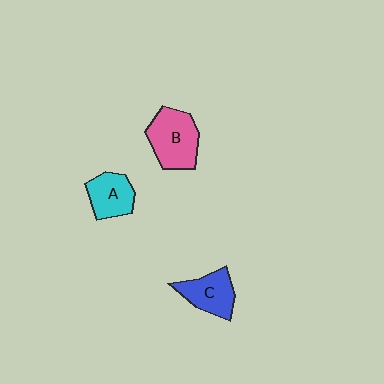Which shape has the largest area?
Shape B (pink).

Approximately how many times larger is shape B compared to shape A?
Approximately 1.5 times.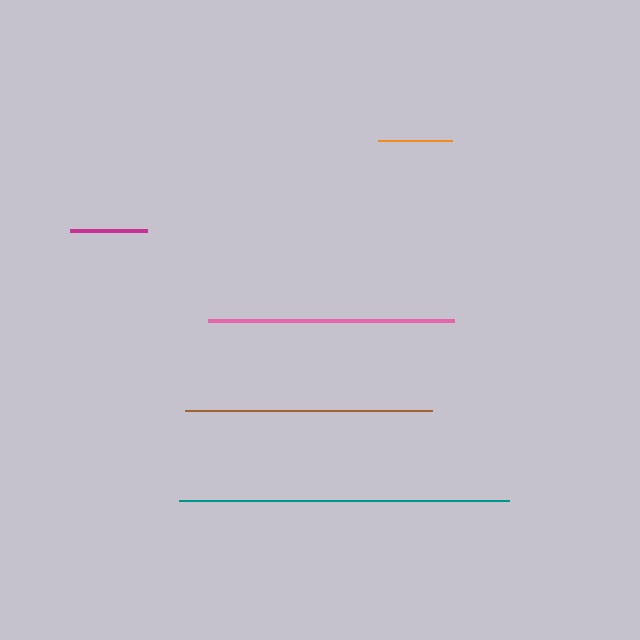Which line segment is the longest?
The teal line is the longest at approximately 330 pixels.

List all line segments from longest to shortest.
From longest to shortest: teal, brown, pink, magenta, orange.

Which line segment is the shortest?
The orange line is the shortest at approximately 75 pixels.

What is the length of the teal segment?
The teal segment is approximately 330 pixels long.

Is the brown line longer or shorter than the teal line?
The teal line is longer than the brown line.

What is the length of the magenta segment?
The magenta segment is approximately 78 pixels long.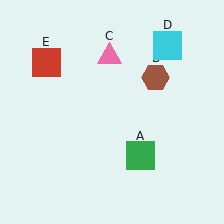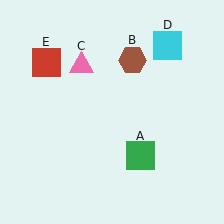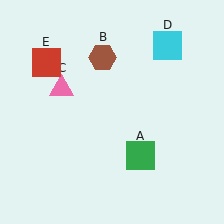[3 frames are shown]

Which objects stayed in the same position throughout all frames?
Green square (object A) and cyan square (object D) and red square (object E) remained stationary.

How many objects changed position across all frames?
2 objects changed position: brown hexagon (object B), pink triangle (object C).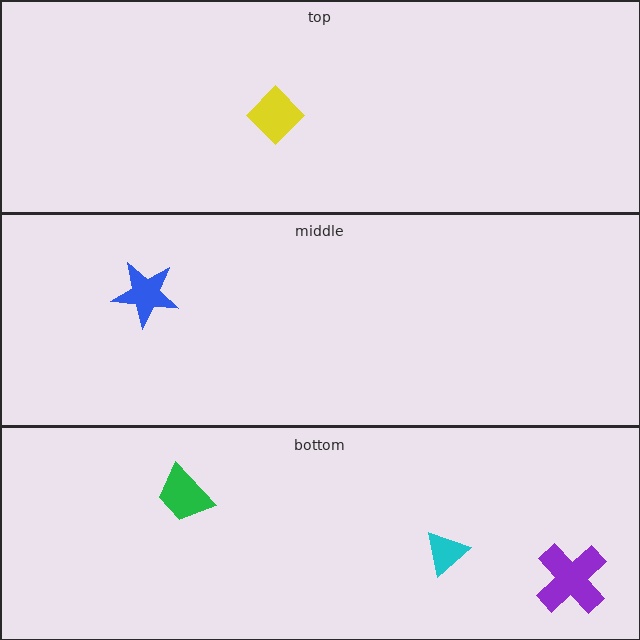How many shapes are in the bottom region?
3.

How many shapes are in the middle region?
1.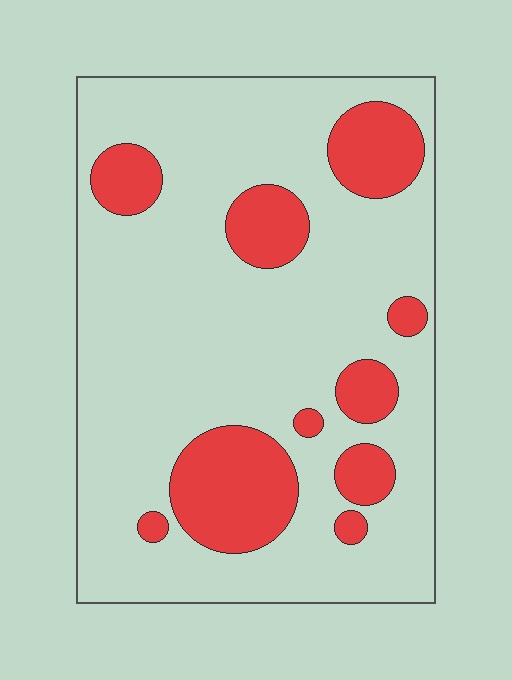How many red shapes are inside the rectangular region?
10.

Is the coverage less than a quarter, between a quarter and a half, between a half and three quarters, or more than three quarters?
Less than a quarter.